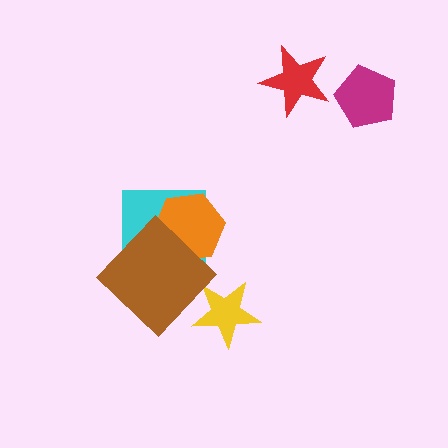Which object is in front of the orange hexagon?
The brown diamond is in front of the orange hexagon.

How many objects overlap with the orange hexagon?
2 objects overlap with the orange hexagon.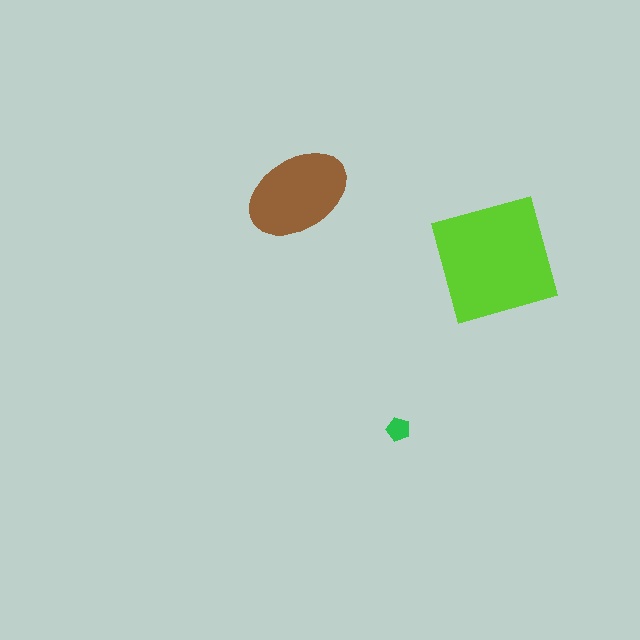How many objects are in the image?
There are 3 objects in the image.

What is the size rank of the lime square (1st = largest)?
1st.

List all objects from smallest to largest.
The green pentagon, the brown ellipse, the lime square.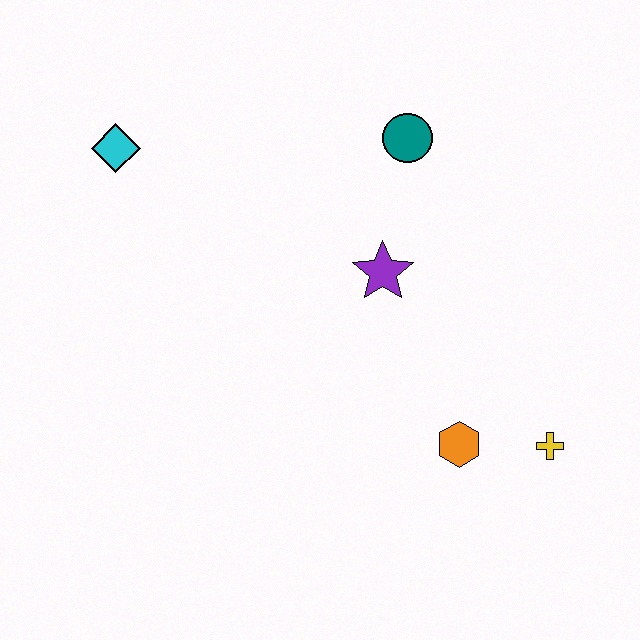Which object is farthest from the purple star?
The cyan diamond is farthest from the purple star.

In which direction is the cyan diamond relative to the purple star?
The cyan diamond is to the left of the purple star.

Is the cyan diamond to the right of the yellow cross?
No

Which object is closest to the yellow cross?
The orange hexagon is closest to the yellow cross.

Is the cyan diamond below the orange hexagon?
No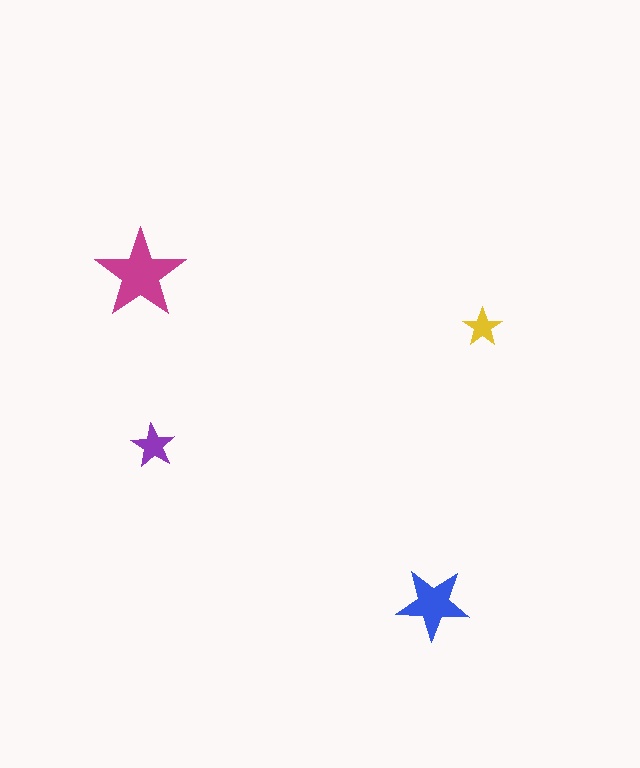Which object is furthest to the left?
The magenta star is leftmost.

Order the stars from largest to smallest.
the magenta one, the blue one, the purple one, the yellow one.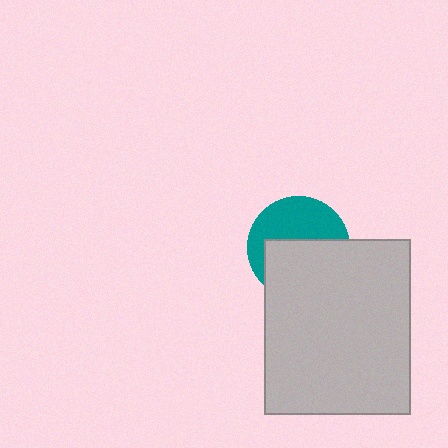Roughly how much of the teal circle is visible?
About half of it is visible (roughly 47%).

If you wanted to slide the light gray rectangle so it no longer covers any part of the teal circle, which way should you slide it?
Slide it down — that is the most direct way to separate the two shapes.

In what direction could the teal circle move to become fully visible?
The teal circle could move up. That would shift it out from behind the light gray rectangle entirely.